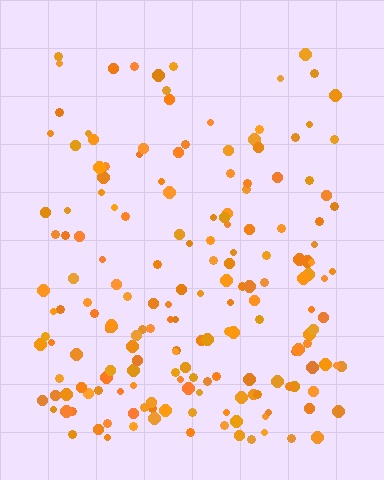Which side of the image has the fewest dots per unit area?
The top.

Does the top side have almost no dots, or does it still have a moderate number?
Still a moderate number, just noticeably fewer than the bottom.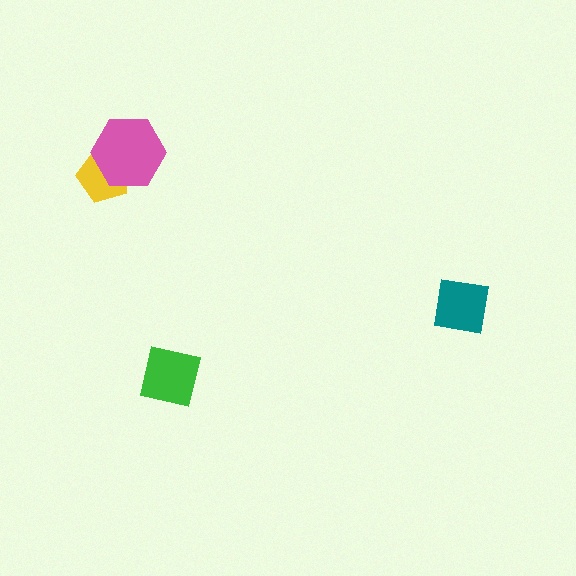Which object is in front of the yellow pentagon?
The pink hexagon is in front of the yellow pentagon.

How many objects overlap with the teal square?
0 objects overlap with the teal square.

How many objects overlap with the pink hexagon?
1 object overlaps with the pink hexagon.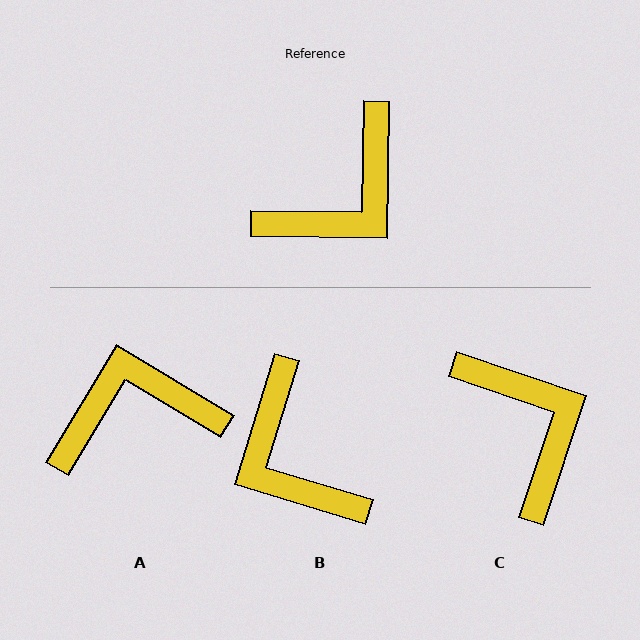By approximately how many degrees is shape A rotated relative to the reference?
Approximately 150 degrees counter-clockwise.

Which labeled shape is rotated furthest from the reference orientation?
A, about 150 degrees away.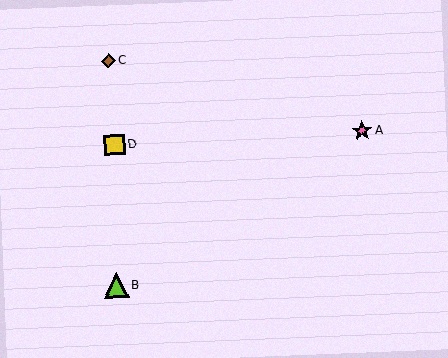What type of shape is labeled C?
Shape C is a brown diamond.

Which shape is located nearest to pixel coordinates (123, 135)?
The yellow square (labeled D) at (115, 144) is nearest to that location.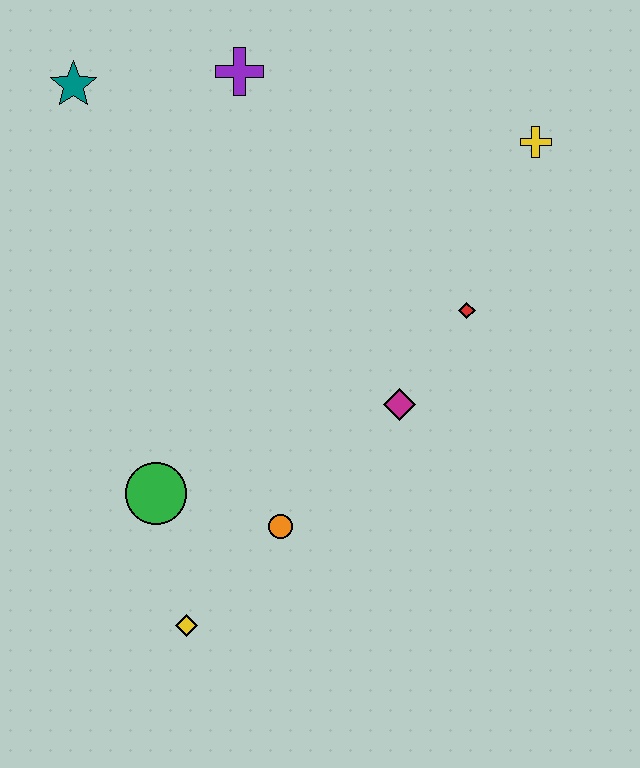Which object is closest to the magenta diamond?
The red diamond is closest to the magenta diamond.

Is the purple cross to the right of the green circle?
Yes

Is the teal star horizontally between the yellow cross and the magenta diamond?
No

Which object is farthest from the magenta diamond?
The teal star is farthest from the magenta diamond.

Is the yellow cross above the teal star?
No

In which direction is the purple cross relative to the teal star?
The purple cross is to the right of the teal star.